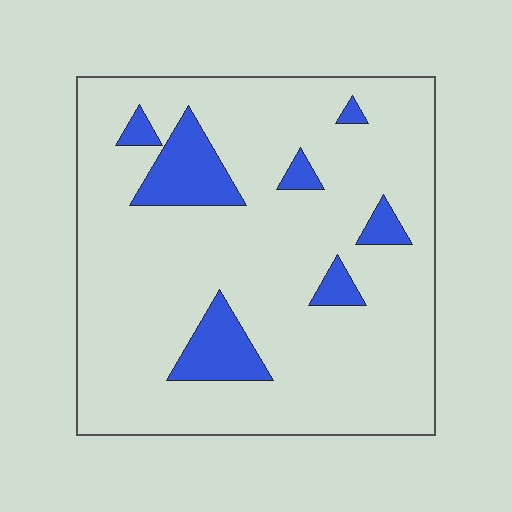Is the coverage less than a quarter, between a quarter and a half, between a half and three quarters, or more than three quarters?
Less than a quarter.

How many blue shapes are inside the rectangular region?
7.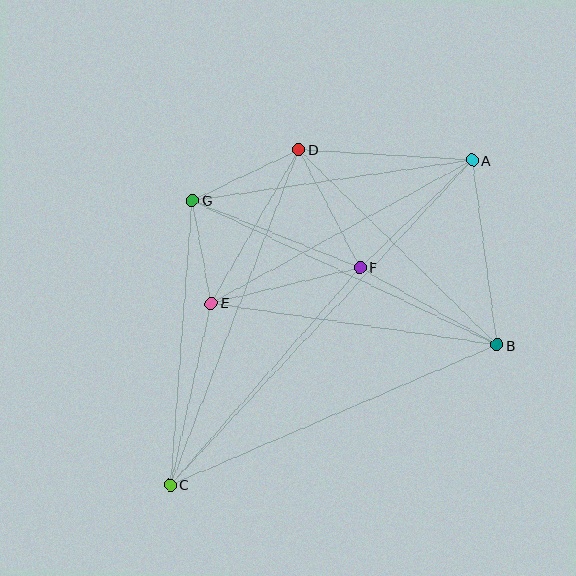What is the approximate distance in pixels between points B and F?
The distance between B and F is approximately 158 pixels.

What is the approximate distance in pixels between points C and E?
The distance between C and E is approximately 187 pixels.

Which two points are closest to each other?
Points E and G are closest to each other.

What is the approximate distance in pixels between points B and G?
The distance between B and G is approximately 338 pixels.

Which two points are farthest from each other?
Points A and C are farthest from each other.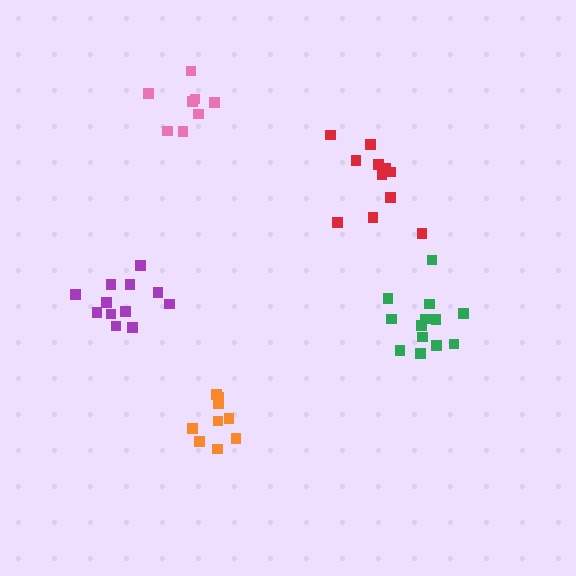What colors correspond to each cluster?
The clusters are colored: red, pink, orange, purple, green.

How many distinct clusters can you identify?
There are 5 distinct clusters.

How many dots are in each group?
Group 1: 11 dots, Group 2: 8 dots, Group 3: 9 dots, Group 4: 13 dots, Group 5: 13 dots (54 total).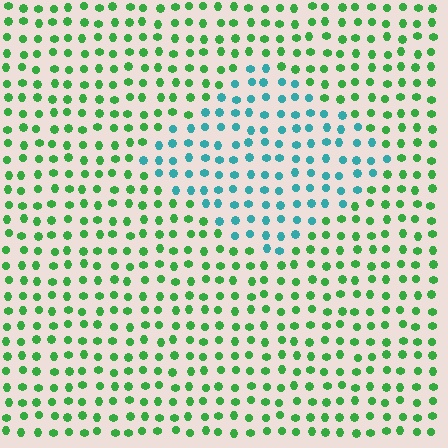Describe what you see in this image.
The image is filled with small green elements in a uniform arrangement. A diamond-shaped region is visible where the elements are tinted to a slightly different hue, forming a subtle color boundary.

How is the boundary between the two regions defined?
The boundary is defined purely by a slight shift in hue (about 55 degrees). Spacing, size, and orientation are identical on both sides.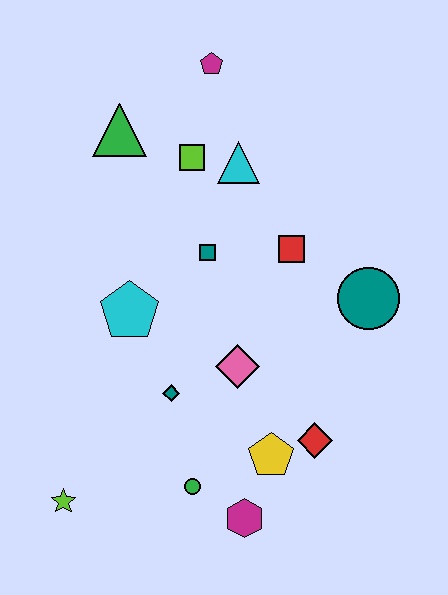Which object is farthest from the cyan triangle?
The lime star is farthest from the cyan triangle.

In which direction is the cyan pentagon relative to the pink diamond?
The cyan pentagon is to the left of the pink diamond.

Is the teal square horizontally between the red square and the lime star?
Yes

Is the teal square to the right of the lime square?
Yes